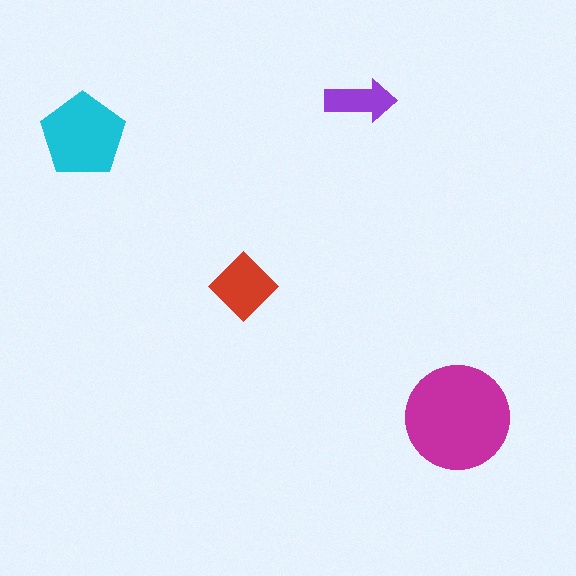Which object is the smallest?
The purple arrow.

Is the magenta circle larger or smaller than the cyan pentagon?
Larger.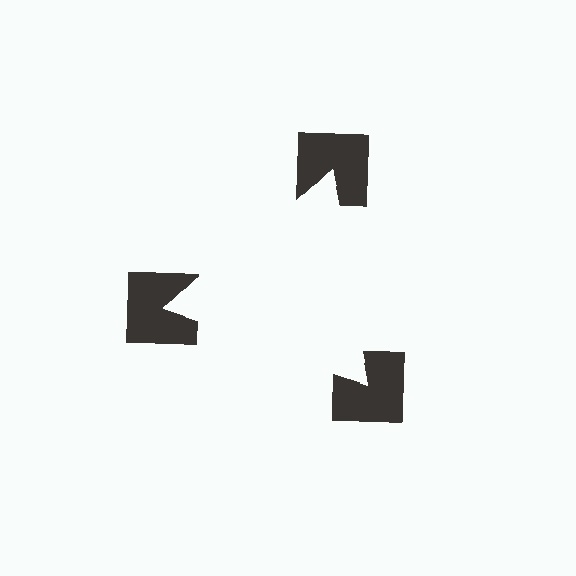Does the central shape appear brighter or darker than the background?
It typically appears slightly brighter than the background, even though no actual brightness change is drawn.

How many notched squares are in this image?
There are 3 — one at each vertex of the illusory triangle.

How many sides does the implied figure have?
3 sides.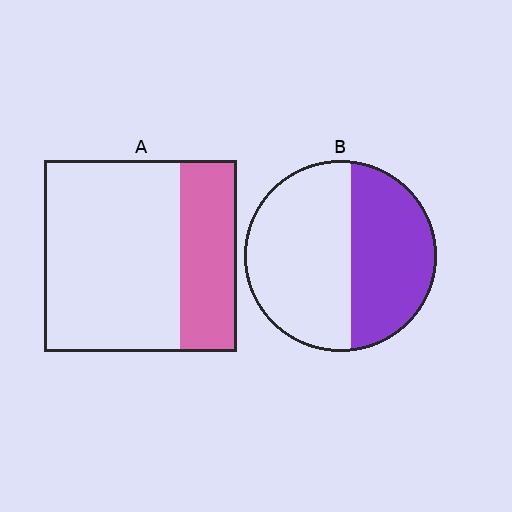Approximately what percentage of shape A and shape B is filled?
A is approximately 30% and B is approximately 45%.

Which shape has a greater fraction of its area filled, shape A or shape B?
Shape B.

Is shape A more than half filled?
No.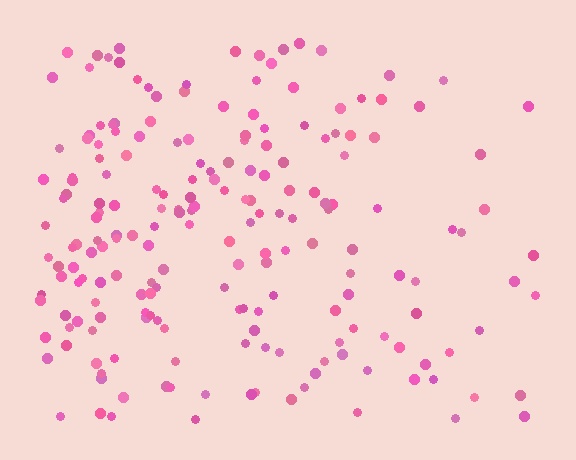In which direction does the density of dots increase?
From right to left, with the left side densest.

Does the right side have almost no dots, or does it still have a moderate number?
Still a moderate number, just noticeably fewer than the left.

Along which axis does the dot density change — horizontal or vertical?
Horizontal.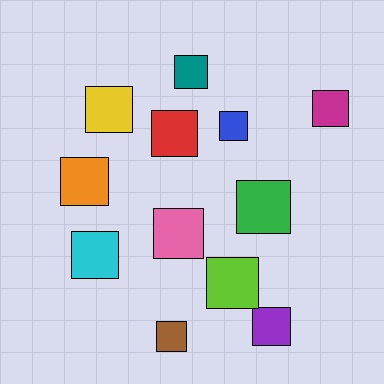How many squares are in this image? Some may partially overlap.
There are 12 squares.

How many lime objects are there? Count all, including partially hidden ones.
There is 1 lime object.